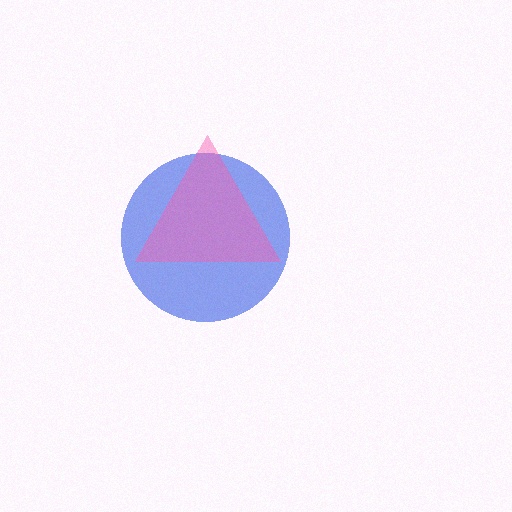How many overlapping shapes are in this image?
There are 2 overlapping shapes in the image.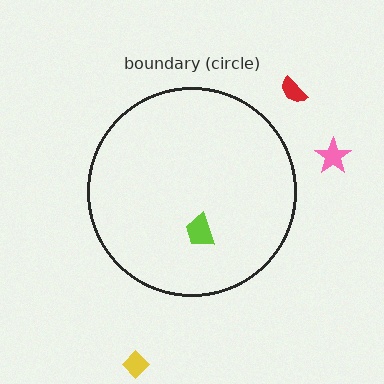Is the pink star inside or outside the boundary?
Outside.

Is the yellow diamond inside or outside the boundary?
Outside.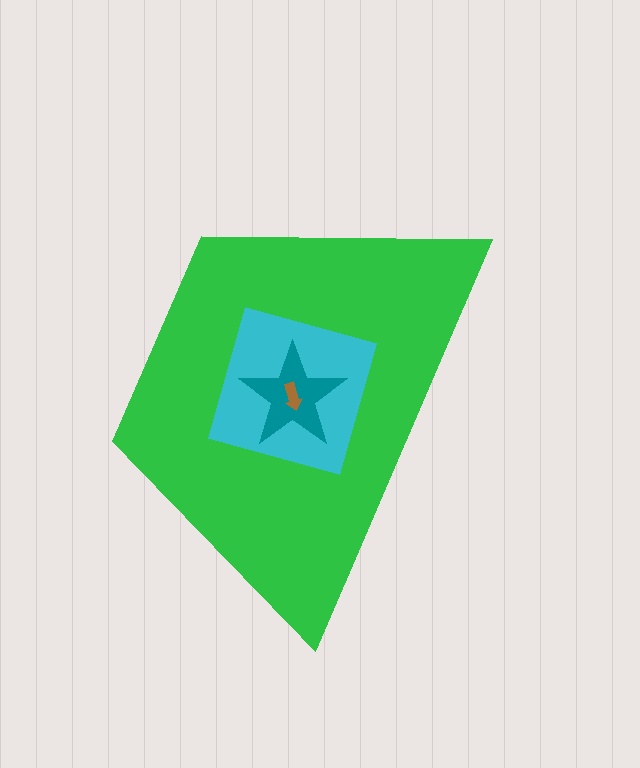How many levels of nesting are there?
4.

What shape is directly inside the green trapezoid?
The cyan diamond.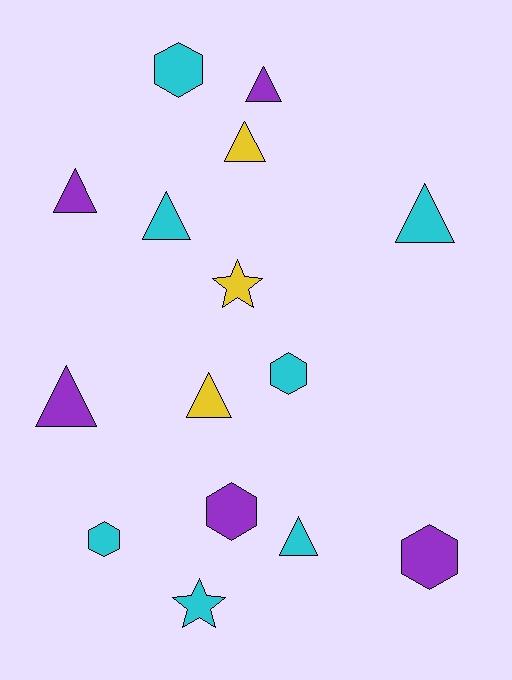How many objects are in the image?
There are 15 objects.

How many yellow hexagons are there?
There are no yellow hexagons.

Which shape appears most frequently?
Triangle, with 8 objects.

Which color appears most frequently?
Cyan, with 7 objects.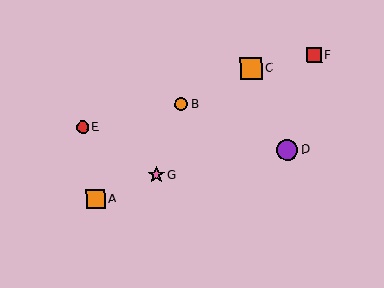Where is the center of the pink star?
The center of the pink star is at (156, 175).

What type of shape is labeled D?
Shape D is a purple circle.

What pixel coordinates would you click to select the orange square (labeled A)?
Click at (95, 199) to select the orange square A.